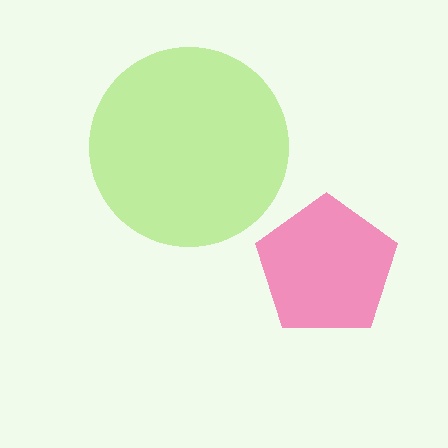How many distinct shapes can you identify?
There are 2 distinct shapes: a lime circle, a pink pentagon.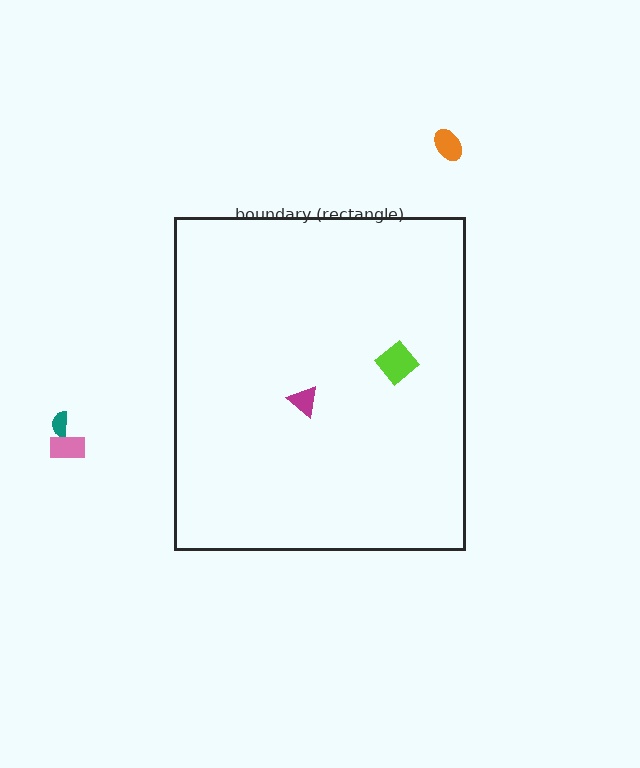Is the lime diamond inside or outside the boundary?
Inside.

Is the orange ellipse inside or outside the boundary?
Outside.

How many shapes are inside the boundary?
2 inside, 3 outside.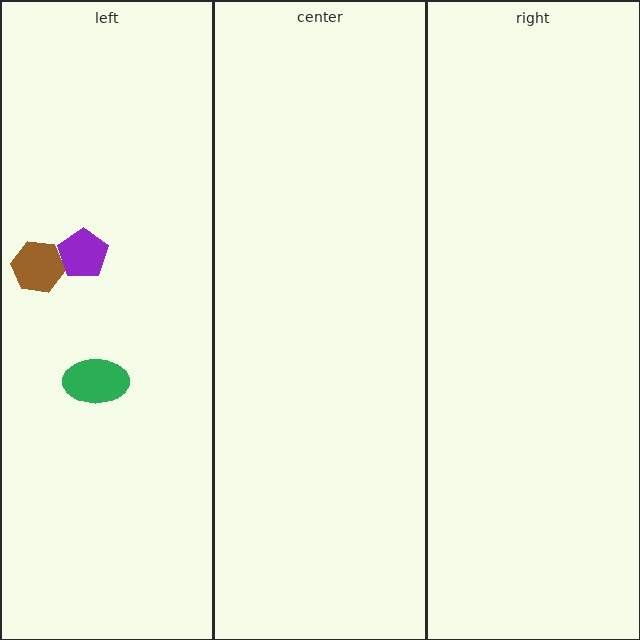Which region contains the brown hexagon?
The left region.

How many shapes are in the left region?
3.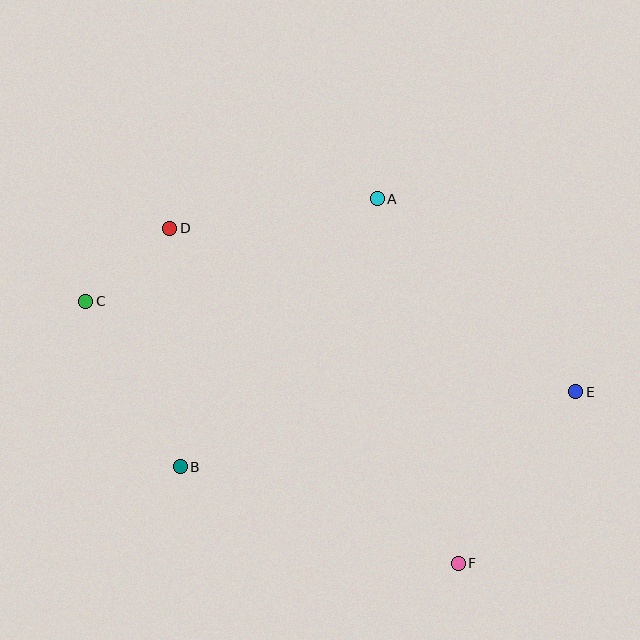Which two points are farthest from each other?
Points C and E are farthest from each other.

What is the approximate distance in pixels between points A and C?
The distance between A and C is approximately 309 pixels.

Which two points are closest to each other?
Points C and D are closest to each other.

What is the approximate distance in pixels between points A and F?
The distance between A and F is approximately 373 pixels.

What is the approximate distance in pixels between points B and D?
The distance between B and D is approximately 238 pixels.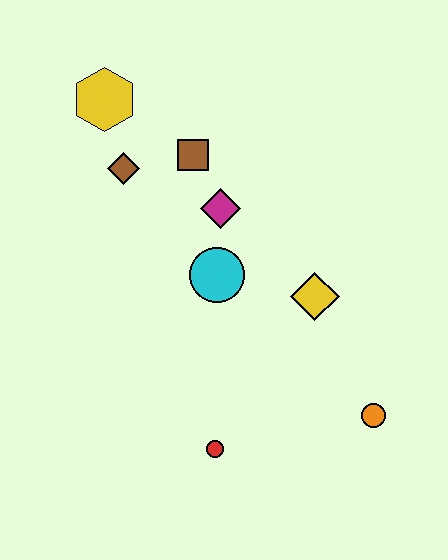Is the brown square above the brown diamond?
Yes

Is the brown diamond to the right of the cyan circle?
No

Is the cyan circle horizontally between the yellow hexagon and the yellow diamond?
Yes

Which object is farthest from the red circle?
The yellow hexagon is farthest from the red circle.